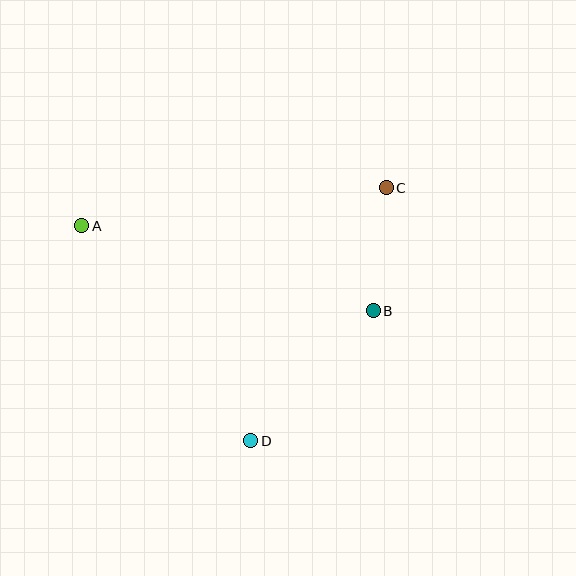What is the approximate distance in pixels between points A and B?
The distance between A and B is approximately 304 pixels.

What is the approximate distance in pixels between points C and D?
The distance between C and D is approximately 287 pixels.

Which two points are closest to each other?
Points B and C are closest to each other.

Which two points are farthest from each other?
Points A and C are farthest from each other.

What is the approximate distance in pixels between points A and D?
The distance between A and D is approximately 273 pixels.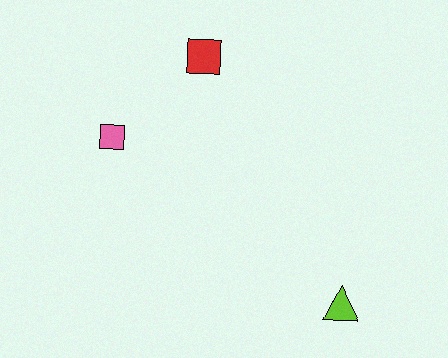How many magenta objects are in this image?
There are no magenta objects.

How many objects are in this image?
There are 3 objects.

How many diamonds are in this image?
There are no diamonds.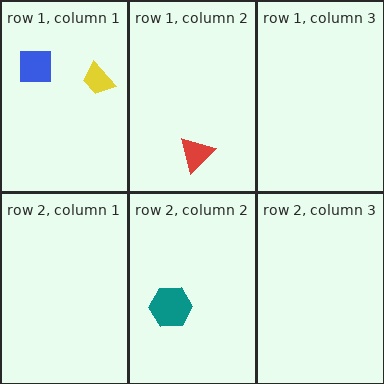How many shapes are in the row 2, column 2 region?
1.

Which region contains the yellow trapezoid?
The row 1, column 1 region.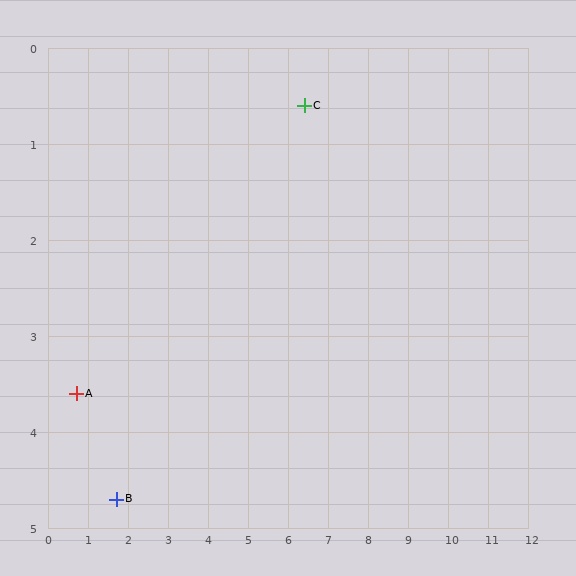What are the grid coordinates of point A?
Point A is at approximately (0.7, 3.6).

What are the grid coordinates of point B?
Point B is at approximately (1.7, 4.7).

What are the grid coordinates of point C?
Point C is at approximately (6.4, 0.6).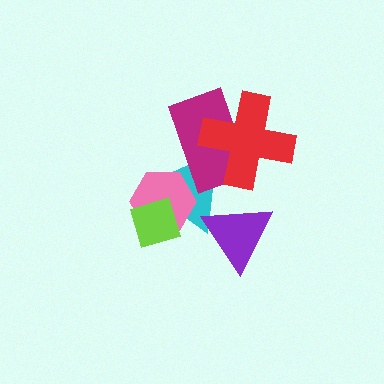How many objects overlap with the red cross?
2 objects overlap with the red cross.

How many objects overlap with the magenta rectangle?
2 objects overlap with the magenta rectangle.